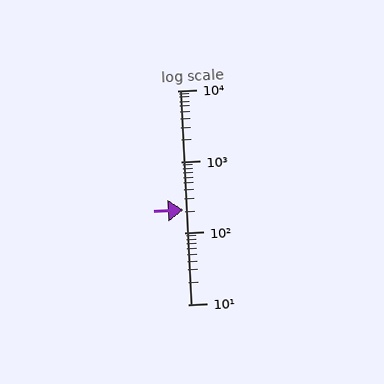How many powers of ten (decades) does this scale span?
The scale spans 3 decades, from 10 to 10000.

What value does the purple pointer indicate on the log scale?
The pointer indicates approximately 210.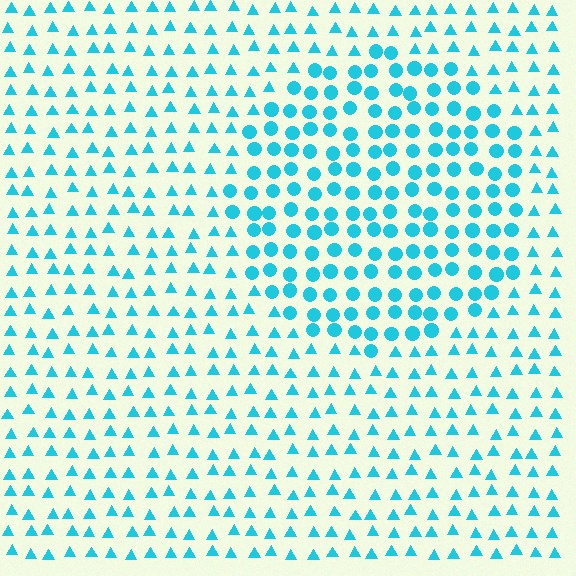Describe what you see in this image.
The image is filled with small cyan elements arranged in a uniform grid. A circle-shaped region contains circles, while the surrounding area contains triangles. The boundary is defined purely by the change in element shape.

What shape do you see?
I see a circle.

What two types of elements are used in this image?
The image uses circles inside the circle region and triangles outside it.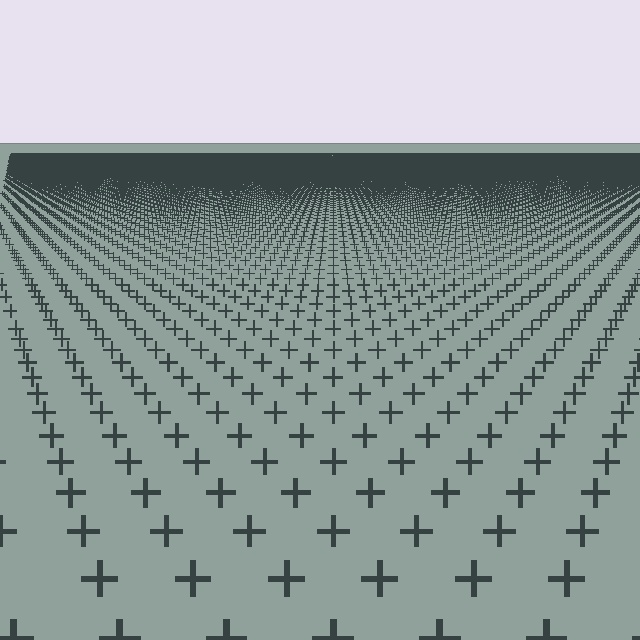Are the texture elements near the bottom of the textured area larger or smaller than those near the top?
Larger. Near the bottom, elements are closer to the viewer and appear at a bigger on-screen size.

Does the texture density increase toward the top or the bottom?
Density increases toward the top.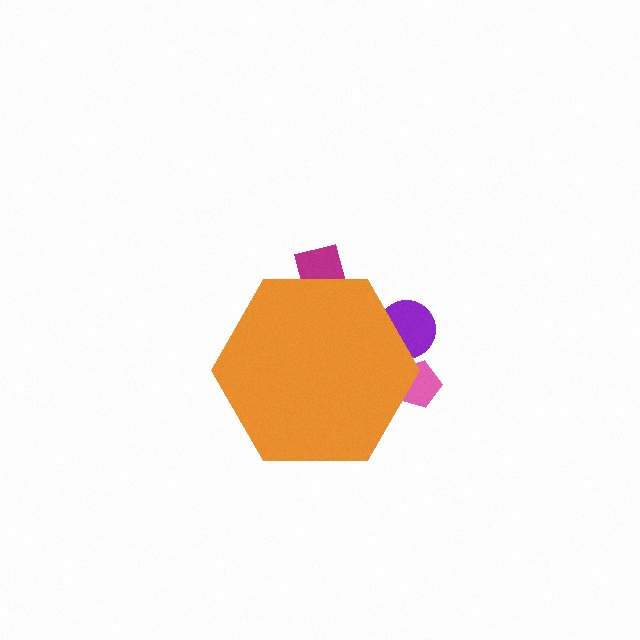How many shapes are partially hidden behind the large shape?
3 shapes are partially hidden.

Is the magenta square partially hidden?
Yes, the magenta square is partially hidden behind the orange hexagon.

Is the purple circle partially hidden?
Yes, the purple circle is partially hidden behind the orange hexagon.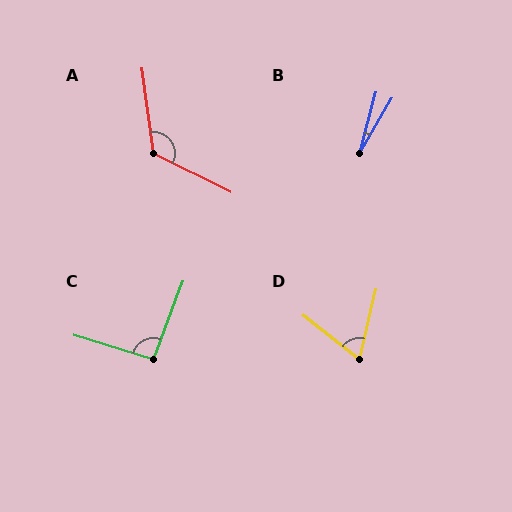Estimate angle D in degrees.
Approximately 65 degrees.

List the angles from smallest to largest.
B (16°), D (65°), C (94°), A (124°).